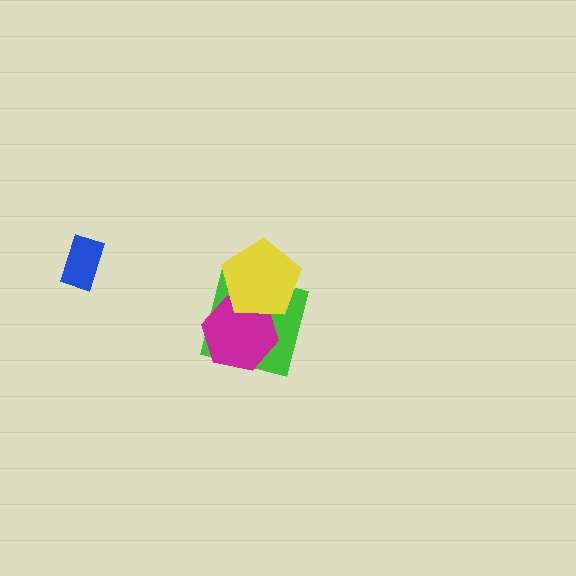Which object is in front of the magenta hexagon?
The yellow pentagon is in front of the magenta hexagon.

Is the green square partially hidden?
Yes, it is partially covered by another shape.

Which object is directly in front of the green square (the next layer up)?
The magenta hexagon is directly in front of the green square.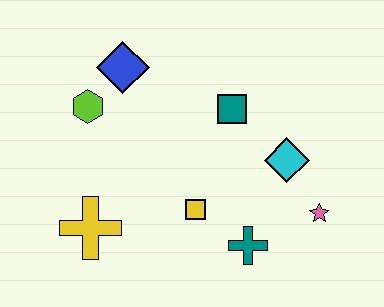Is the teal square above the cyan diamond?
Yes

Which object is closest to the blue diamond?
The lime hexagon is closest to the blue diamond.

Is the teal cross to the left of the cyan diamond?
Yes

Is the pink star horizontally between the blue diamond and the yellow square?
No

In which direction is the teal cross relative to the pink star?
The teal cross is to the left of the pink star.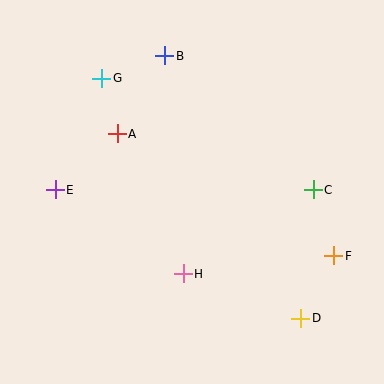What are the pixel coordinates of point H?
Point H is at (183, 274).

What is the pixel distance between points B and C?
The distance between B and C is 200 pixels.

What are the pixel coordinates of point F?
Point F is at (334, 256).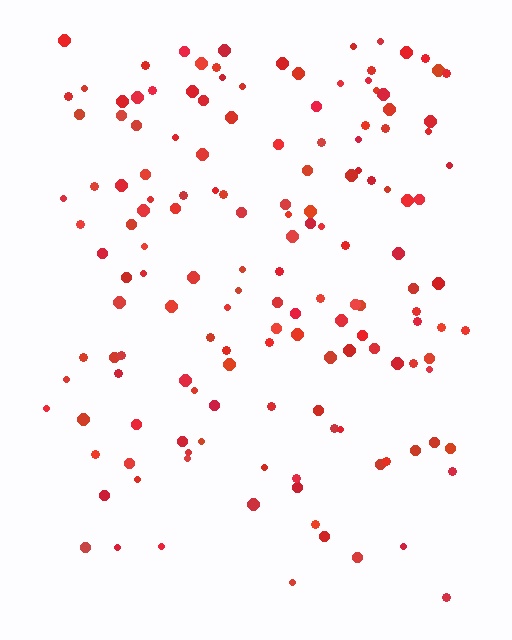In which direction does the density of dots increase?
From bottom to top, with the top side densest.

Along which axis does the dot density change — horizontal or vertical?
Vertical.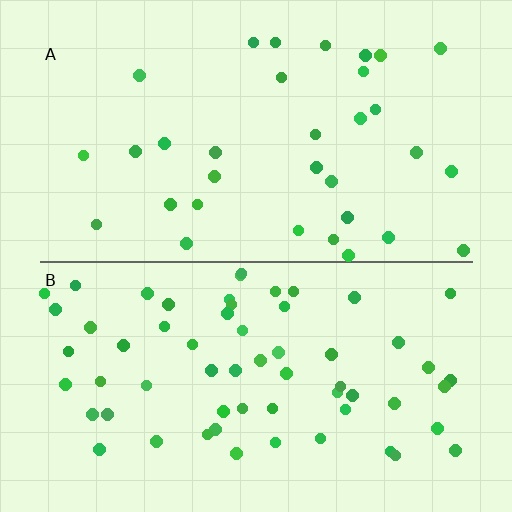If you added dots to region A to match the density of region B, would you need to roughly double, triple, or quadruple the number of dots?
Approximately double.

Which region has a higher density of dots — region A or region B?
B (the bottom).